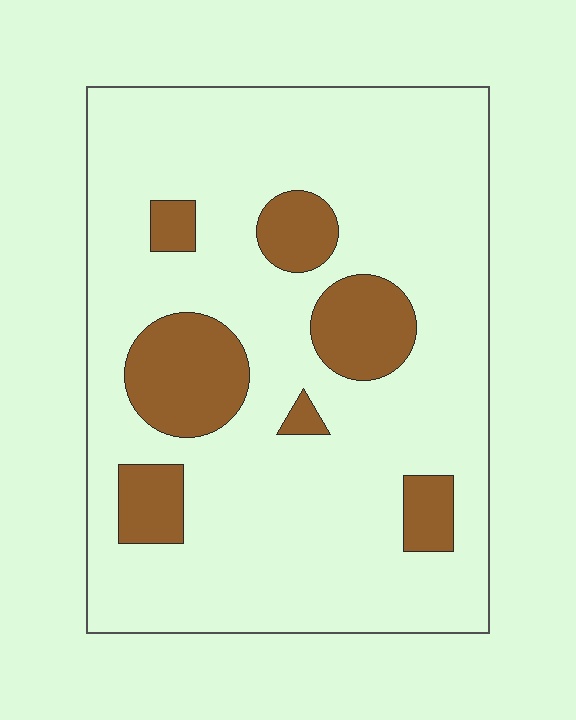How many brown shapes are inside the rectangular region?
7.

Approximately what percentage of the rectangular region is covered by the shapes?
Approximately 20%.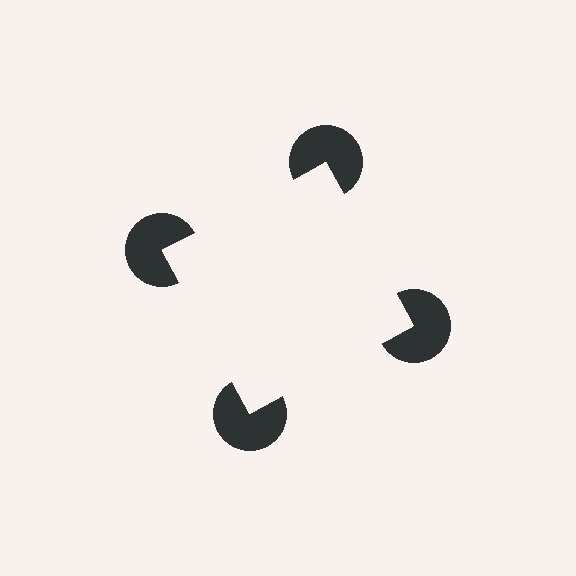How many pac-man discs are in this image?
There are 4 — one at each vertex of the illusory square.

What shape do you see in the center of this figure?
An illusory square — its edges are inferred from the aligned wedge cuts in the pac-man discs, not physically drawn.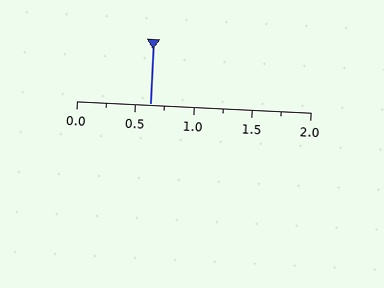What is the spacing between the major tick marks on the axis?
The major ticks are spaced 0.5 apart.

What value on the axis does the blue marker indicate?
The marker indicates approximately 0.62.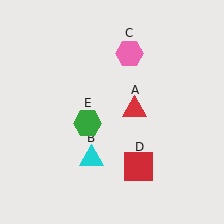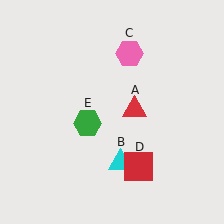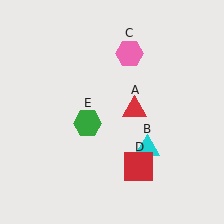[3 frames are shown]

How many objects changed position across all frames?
1 object changed position: cyan triangle (object B).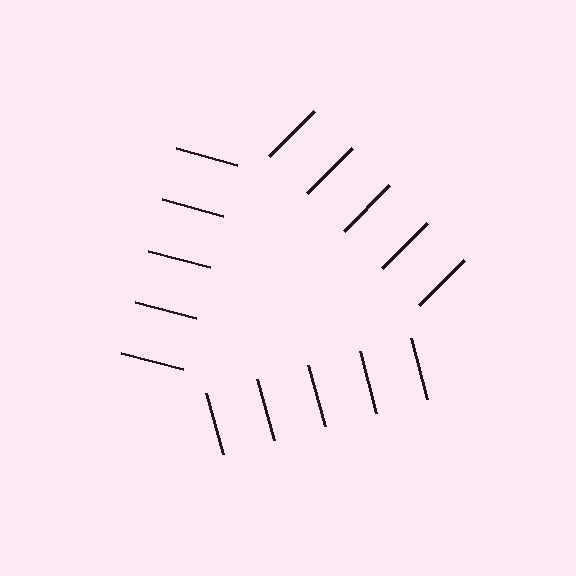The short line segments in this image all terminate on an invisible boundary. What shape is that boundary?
An illusory triangle — the line segments terminate on its edges but no continuous stroke is drawn.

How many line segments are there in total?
15 — 5 along each of the 3 edges.